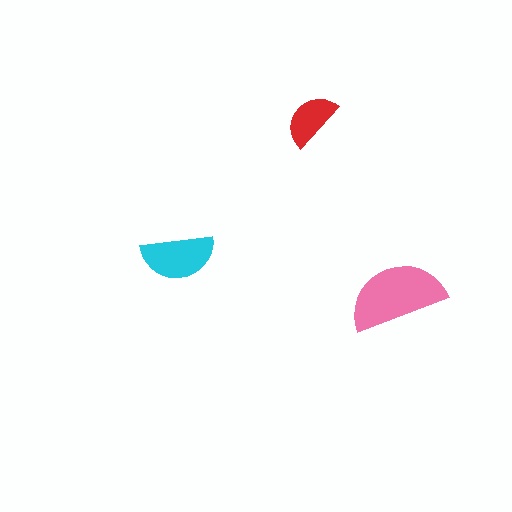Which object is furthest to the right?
The pink semicircle is rightmost.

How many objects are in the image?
There are 3 objects in the image.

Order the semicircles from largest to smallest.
the pink one, the cyan one, the red one.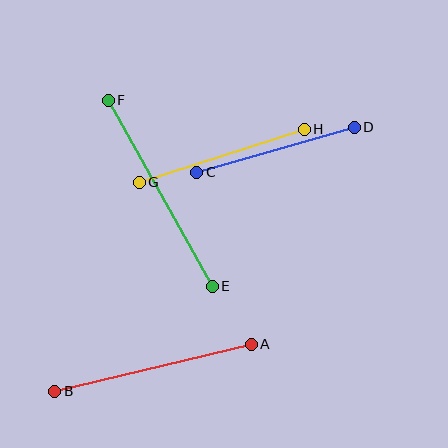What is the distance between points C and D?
The distance is approximately 164 pixels.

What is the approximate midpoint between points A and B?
The midpoint is at approximately (153, 368) pixels.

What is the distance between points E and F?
The distance is approximately 213 pixels.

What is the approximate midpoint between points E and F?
The midpoint is at approximately (160, 193) pixels.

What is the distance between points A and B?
The distance is approximately 202 pixels.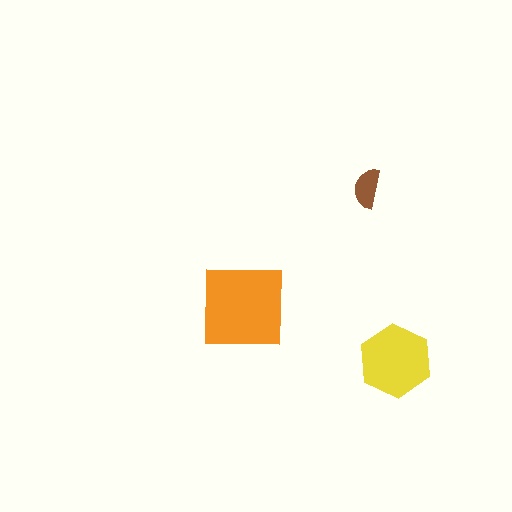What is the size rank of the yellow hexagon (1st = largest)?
2nd.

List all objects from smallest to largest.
The brown semicircle, the yellow hexagon, the orange square.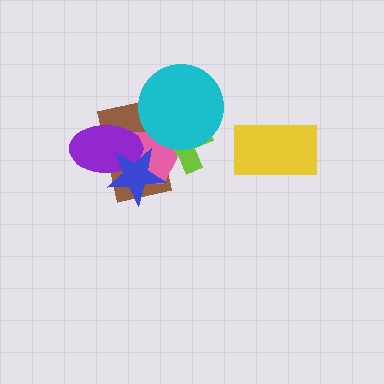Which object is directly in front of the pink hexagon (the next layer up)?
The purple ellipse is directly in front of the pink hexagon.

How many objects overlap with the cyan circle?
3 objects overlap with the cyan circle.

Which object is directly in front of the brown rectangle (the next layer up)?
The pink hexagon is directly in front of the brown rectangle.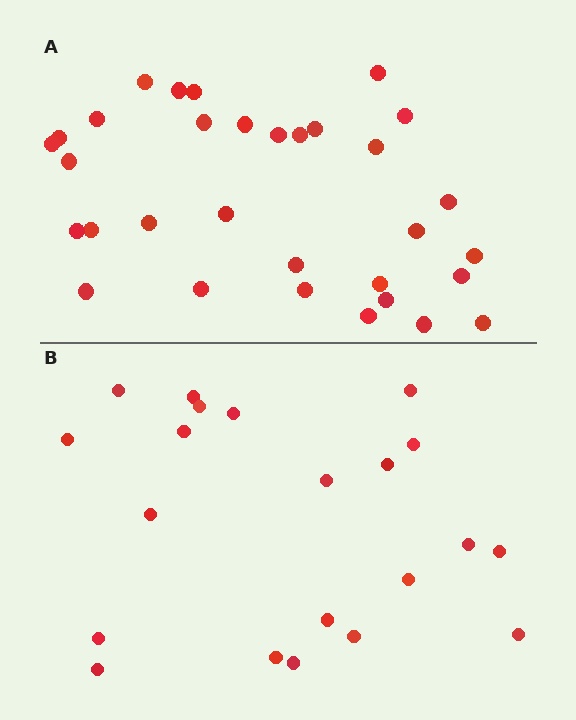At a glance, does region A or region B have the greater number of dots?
Region A (the top region) has more dots.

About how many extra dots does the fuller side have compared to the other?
Region A has roughly 12 or so more dots than region B.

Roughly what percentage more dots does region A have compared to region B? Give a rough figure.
About 50% more.